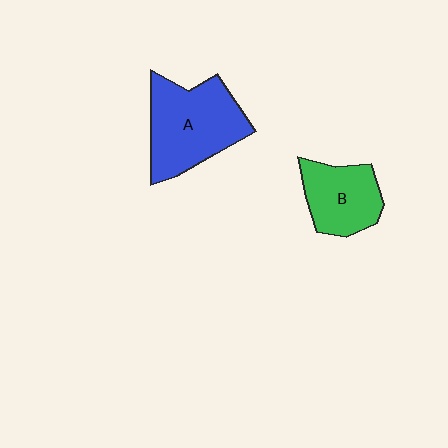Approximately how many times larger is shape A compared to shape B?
Approximately 1.5 times.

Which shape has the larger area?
Shape A (blue).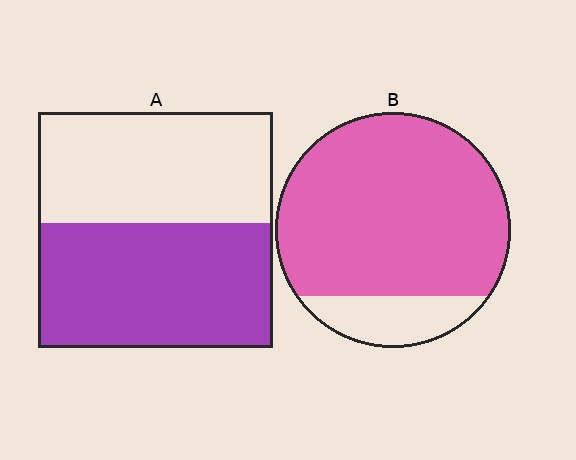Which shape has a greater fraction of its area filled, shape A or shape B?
Shape B.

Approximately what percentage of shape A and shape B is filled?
A is approximately 55% and B is approximately 85%.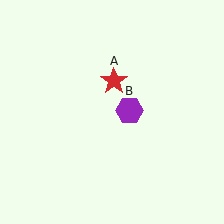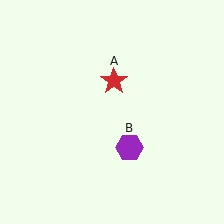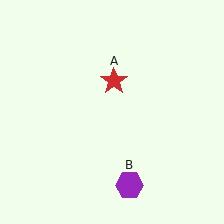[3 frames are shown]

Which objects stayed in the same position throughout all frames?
Red star (object A) remained stationary.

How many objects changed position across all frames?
1 object changed position: purple hexagon (object B).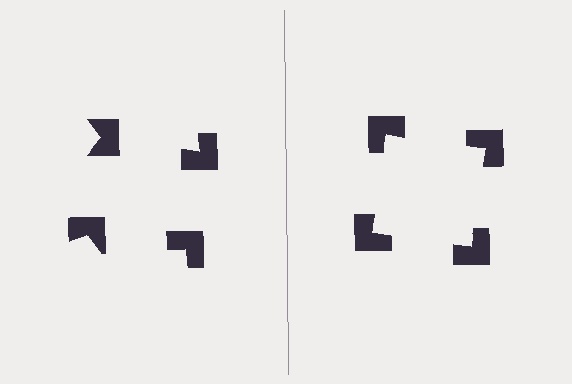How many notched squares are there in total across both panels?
8 — 4 on each side.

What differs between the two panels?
The notched squares are positioned identically on both sides; only the wedge orientations differ. On the right they align to a square; on the left they are misaligned.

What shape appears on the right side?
An illusory square.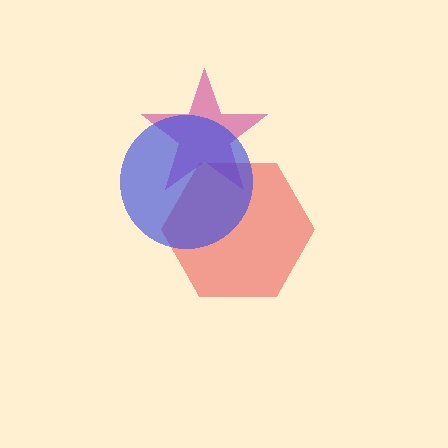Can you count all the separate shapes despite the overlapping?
Yes, there are 3 separate shapes.